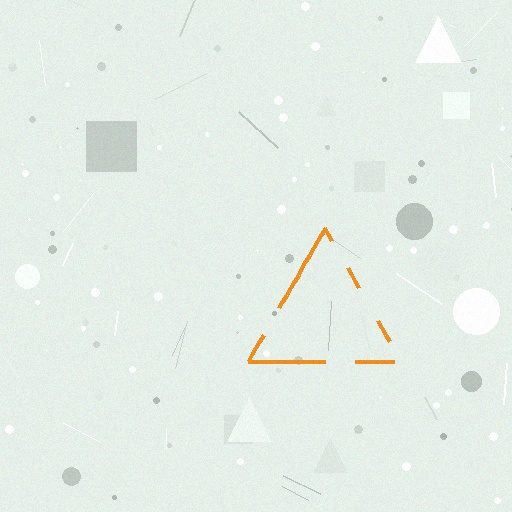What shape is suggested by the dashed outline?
The dashed outline suggests a triangle.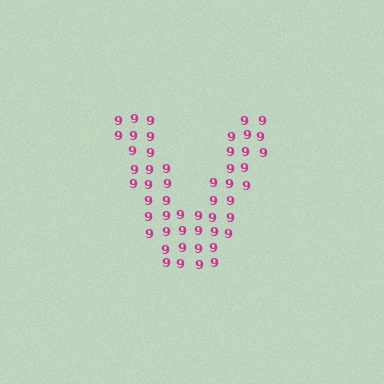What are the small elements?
The small elements are digit 9's.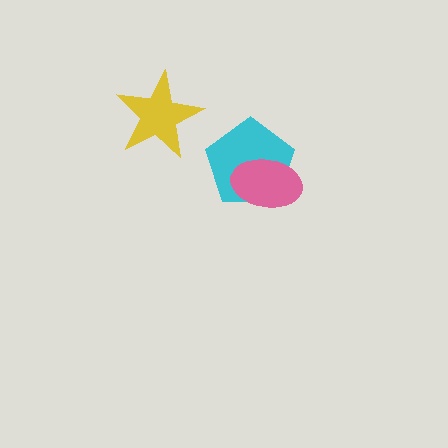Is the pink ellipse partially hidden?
No, no other shape covers it.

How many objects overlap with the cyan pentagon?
1 object overlaps with the cyan pentagon.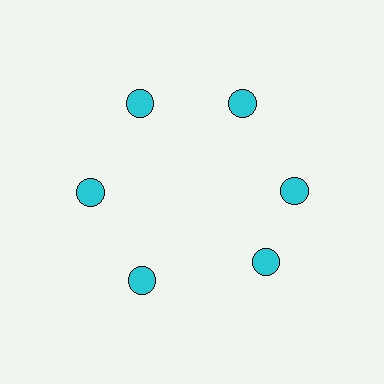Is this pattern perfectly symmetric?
No. The 6 cyan circles are arranged in a ring, but one element near the 5 o'clock position is rotated out of alignment along the ring, breaking the 6-fold rotational symmetry.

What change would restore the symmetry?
The symmetry would be restored by rotating it back into even spacing with its neighbors so that all 6 circles sit at equal angles and equal distance from the center.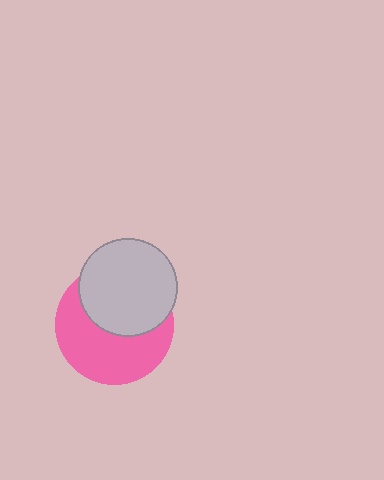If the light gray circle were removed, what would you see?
You would see the complete pink circle.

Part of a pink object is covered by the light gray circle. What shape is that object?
It is a circle.